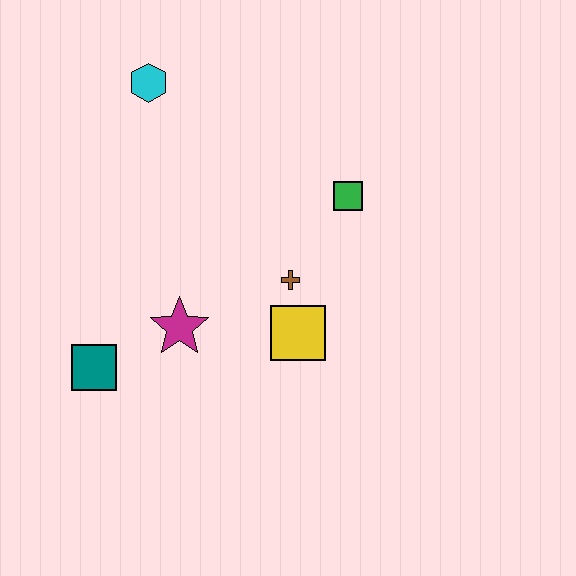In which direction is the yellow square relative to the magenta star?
The yellow square is to the right of the magenta star.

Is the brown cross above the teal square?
Yes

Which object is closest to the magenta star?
The teal square is closest to the magenta star.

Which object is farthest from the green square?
The teal square is farthest from the green square.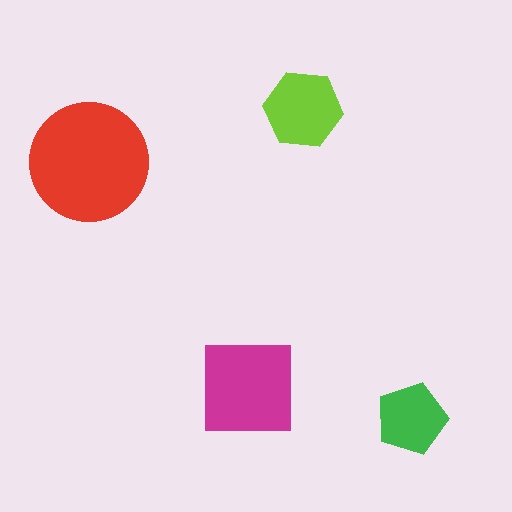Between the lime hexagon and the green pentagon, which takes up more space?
The lime hexagon.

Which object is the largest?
The red circle.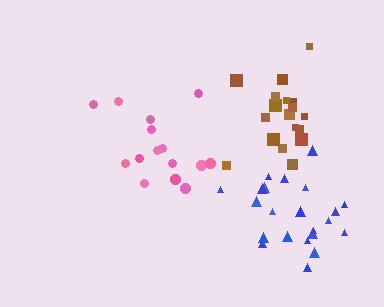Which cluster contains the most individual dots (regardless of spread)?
Blue (22).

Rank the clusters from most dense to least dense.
brown, blue, pink.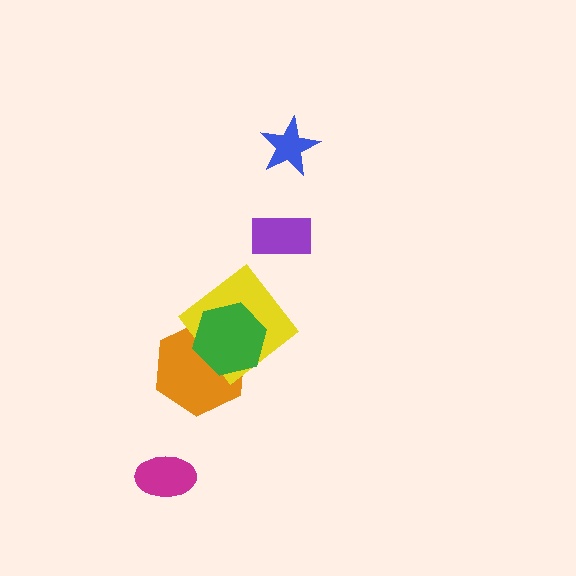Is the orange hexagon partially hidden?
Yes, it is partially covered by another shape.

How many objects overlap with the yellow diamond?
2 objects overlap with the yellow diamond.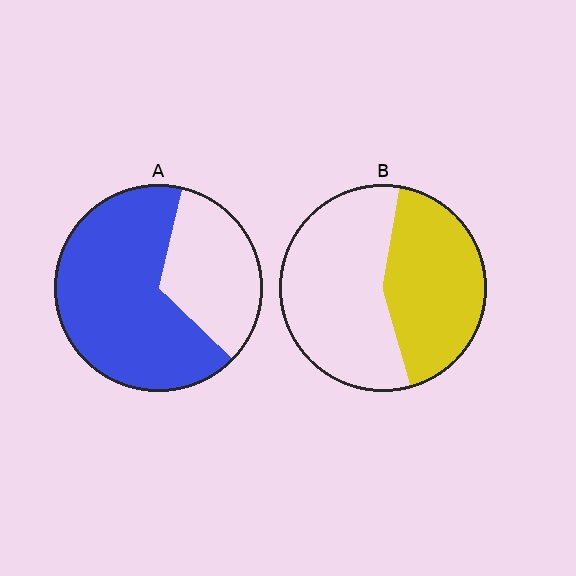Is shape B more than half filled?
No.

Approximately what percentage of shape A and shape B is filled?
A is approximately 65% and B is approximately 45%.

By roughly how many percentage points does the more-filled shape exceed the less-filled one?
By roughly 25 percentage points (A over B).